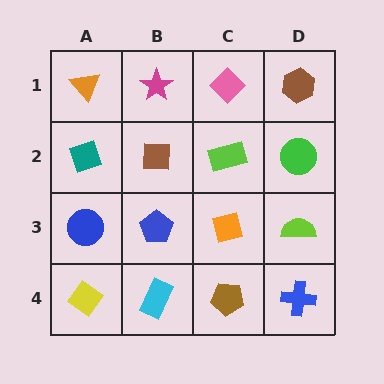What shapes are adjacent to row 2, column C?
A pink diamond (row 1, column C), an orange diamond (row 3, column C), a brown square (row 2, column B), a green circle (row 2, column D).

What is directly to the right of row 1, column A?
A magenta star.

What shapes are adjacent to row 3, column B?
A brown square (row 2, column B), a cyan rectangle (row 4, column B), a blue circle (row 3, column A), an orange diamond (row 3, column C).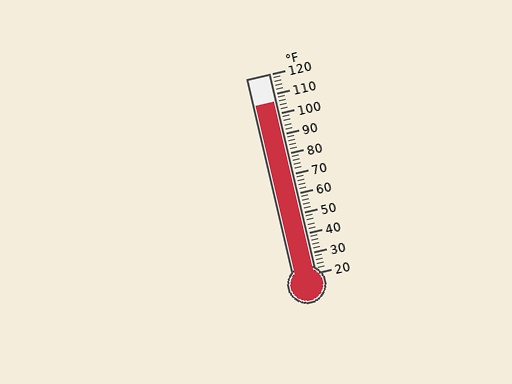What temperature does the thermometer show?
The thermometer shows approximately 106°F.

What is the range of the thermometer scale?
The thermometer scale ranges from 20°F to 120°F.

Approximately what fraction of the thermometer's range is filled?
The thermometer is filled to approximately 85% of its range.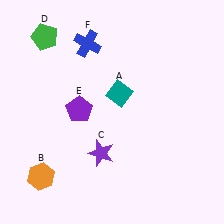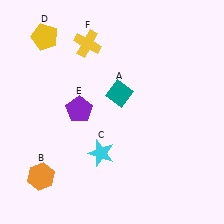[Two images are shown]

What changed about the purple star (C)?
In Image 1, C is purple. In Image 2, it changed to cyan.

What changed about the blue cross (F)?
In Image 1, F is blue. In Image 2, it changed to yellow.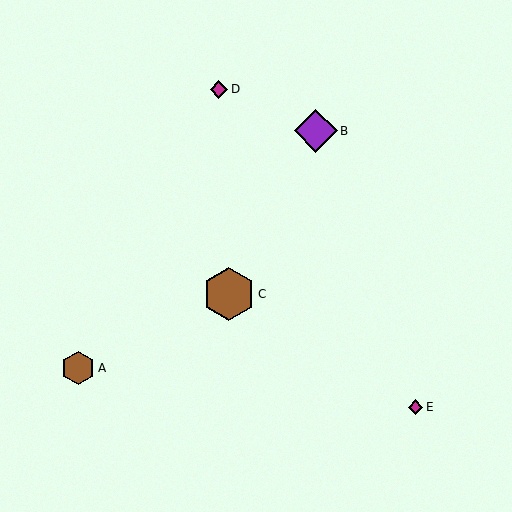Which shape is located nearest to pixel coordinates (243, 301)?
The brown hexagon (labeled C) at (229, 294) is nearest to that location.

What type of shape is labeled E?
Shape E is a magenta diamond.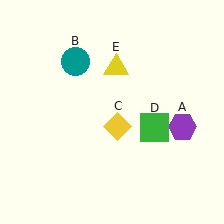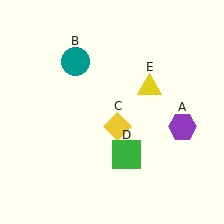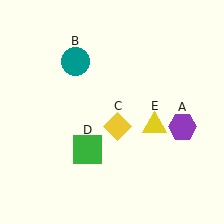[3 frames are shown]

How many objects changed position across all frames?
2 objects changed position: green square (object D), yellow triangle (object E).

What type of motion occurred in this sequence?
The green square (object D), yellow triangle (object E) rotated clockwise around the center of the scene.